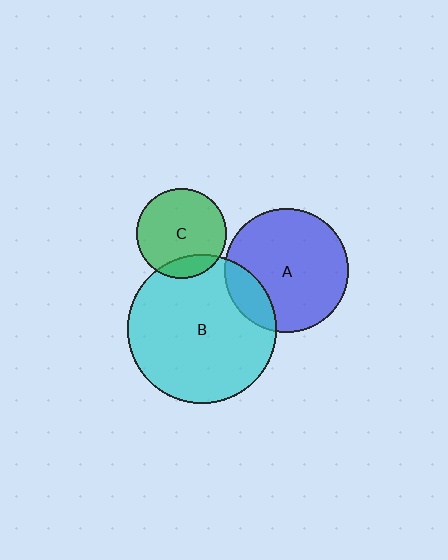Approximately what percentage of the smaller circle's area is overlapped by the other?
Approximately 15%.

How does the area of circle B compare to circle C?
Approximately 2.7 times.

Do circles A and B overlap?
Yes.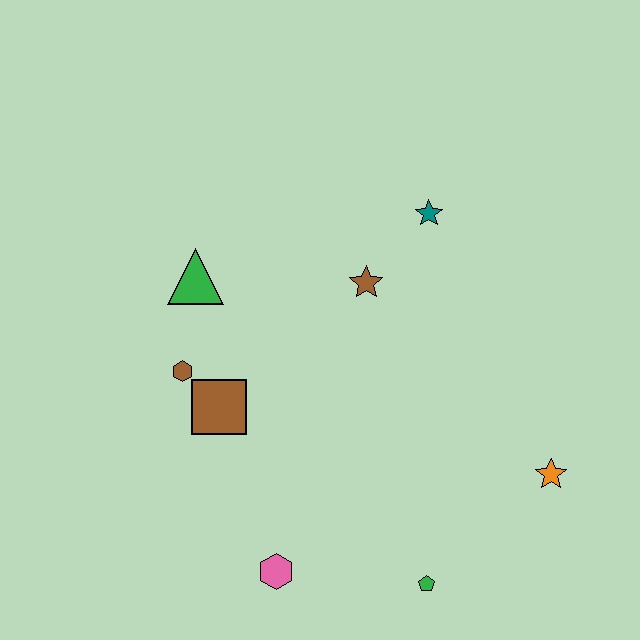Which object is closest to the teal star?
The brown star is closest to the teal star.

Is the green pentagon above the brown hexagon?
No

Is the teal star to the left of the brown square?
No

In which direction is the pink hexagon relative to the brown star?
The pink hexagon is below the brown star.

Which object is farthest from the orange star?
The green triangle is farthest from the orange star.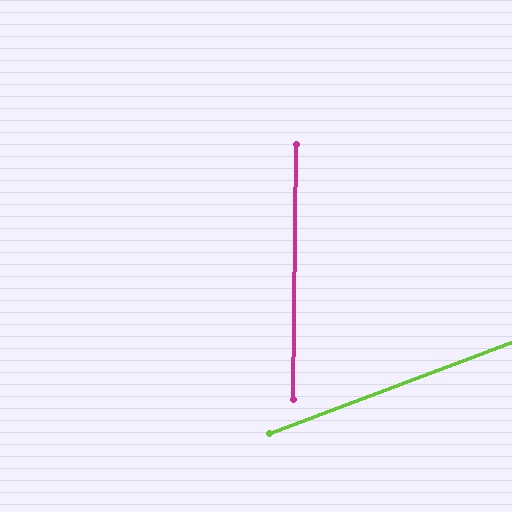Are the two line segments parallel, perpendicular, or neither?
Neither parallel nor perpendicular — they differ by about 69°.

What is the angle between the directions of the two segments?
Approximately 69 degrees.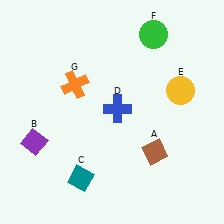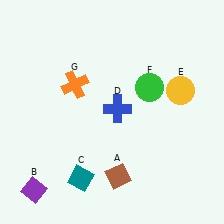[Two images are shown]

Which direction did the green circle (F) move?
The green circle (F) moved down.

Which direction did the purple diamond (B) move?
The purple diamond (B) moved down.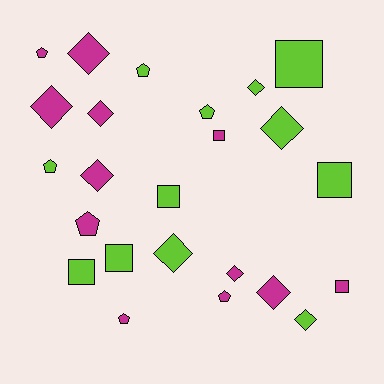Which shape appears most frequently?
Diamond, with 10 objects.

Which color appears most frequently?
Lime, with 12 objects.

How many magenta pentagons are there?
There are 4 magenta pentagons.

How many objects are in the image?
There are 24 objects.